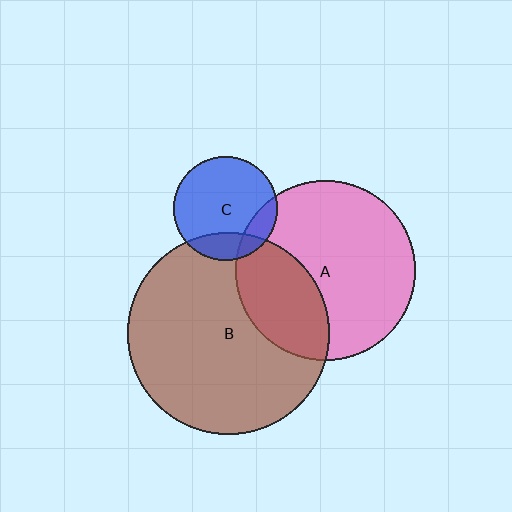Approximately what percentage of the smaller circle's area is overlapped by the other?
Approximately 15%.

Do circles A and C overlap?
Yes.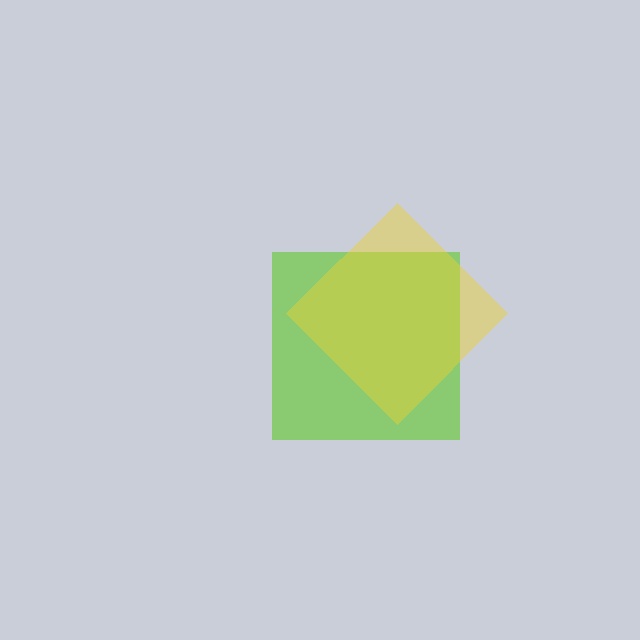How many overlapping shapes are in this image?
There are 2 overlapping shapes in the image.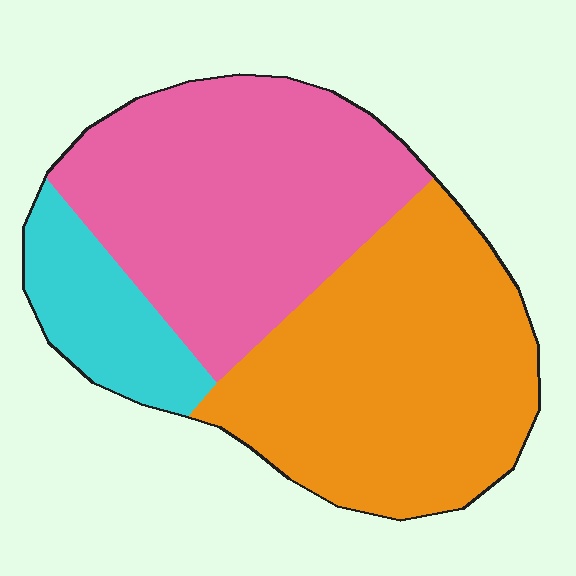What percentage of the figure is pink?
Pink takes up about two fifths (2/5) of the figure.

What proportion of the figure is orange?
Orange covers around 45% of the figure.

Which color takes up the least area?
Cyan, at roughly 15%.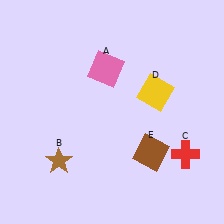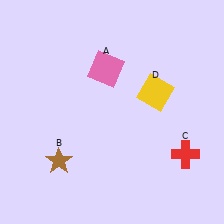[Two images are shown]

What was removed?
The brown square (E) was removed in Image 2.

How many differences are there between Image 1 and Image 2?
There is 1 difference between the two images.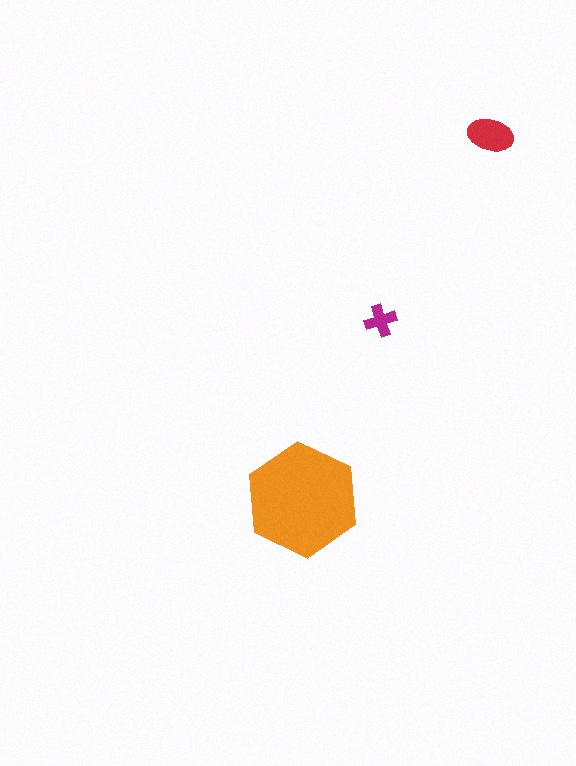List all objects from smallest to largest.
The magenta cross, the red ellipse, the orange hexagon.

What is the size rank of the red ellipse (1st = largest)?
2nd.